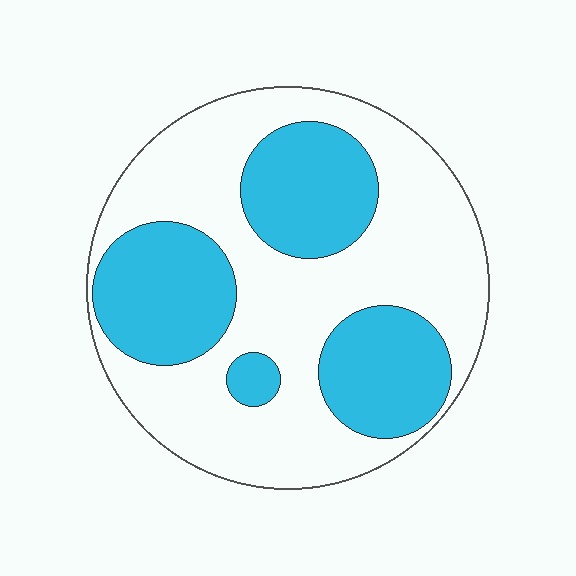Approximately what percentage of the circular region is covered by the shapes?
Approximately 35%.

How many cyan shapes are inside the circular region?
4.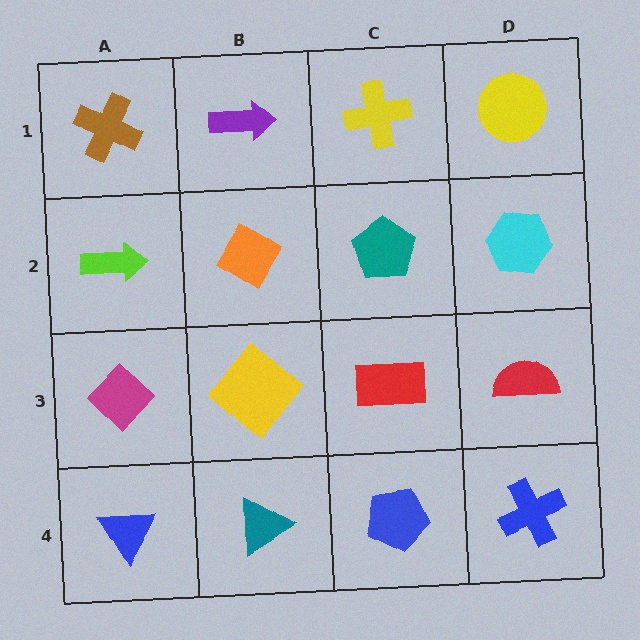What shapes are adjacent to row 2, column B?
A purple arrow (row 1, column B), a yellow diamond (row 3, column B), a lime arrow (row 2, column A), a teal pentagon (row 2, column C).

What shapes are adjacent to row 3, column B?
An orange diamond (row 2, column B), a teal triangle (row 4, column B), a magenta diamond (row 3, column A), a red rectangle (row 3, column C).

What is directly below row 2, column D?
A red semicircle.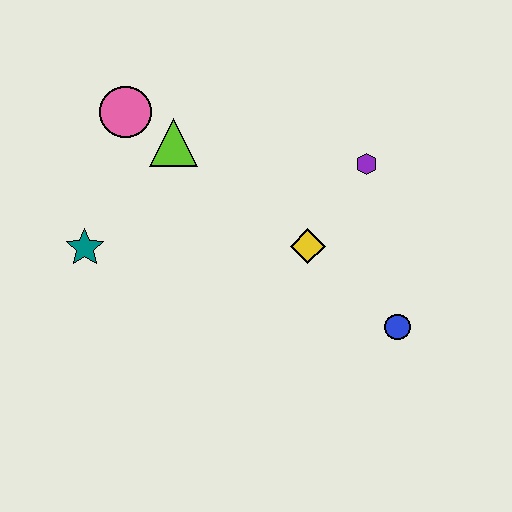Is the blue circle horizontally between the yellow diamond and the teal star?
No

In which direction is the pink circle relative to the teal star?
The pink circle is above the teal star.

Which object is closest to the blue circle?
The yellow diamond is closest to the blue circle.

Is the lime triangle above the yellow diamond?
Yes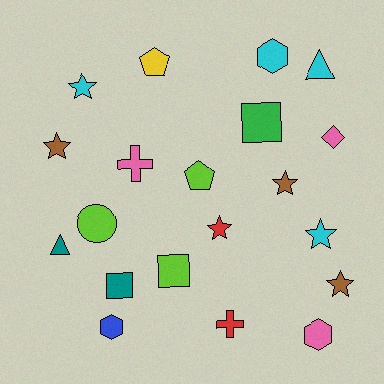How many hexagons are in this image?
There are 3 hexagons.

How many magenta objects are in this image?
There are no magenta objects.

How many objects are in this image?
There are 20 objects.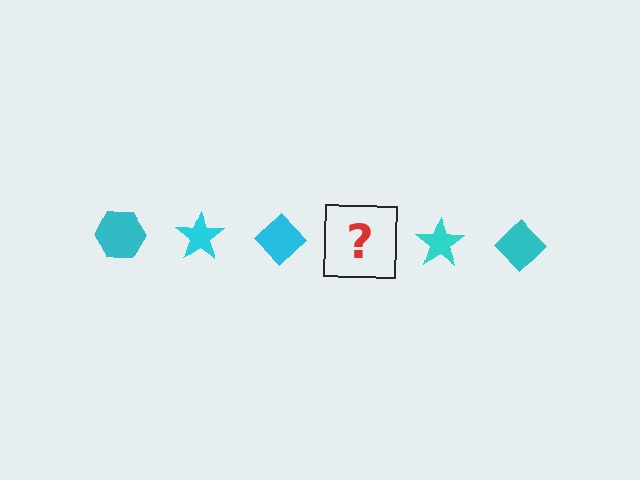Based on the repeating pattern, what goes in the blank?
The blank should be a cyan hexagon.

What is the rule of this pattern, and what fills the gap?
The rule is that the pattern cycles through hexagon, star, diamond shapes in cyan. The gap should be filled with a cyan hexagon.